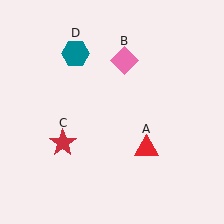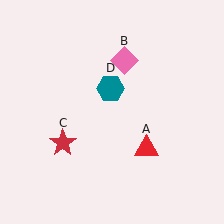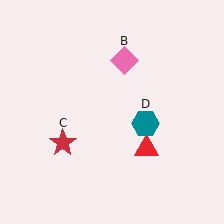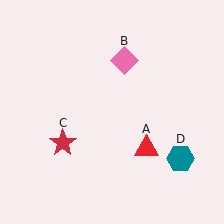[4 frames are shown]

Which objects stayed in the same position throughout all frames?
Red triangle (object A) and pink diamond (object B) and red star (object C) remained stationary.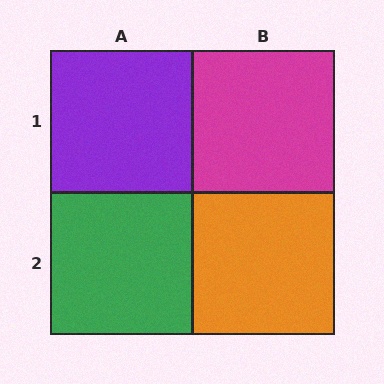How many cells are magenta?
1 cell is magenta.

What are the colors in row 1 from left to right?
Purple, magenta.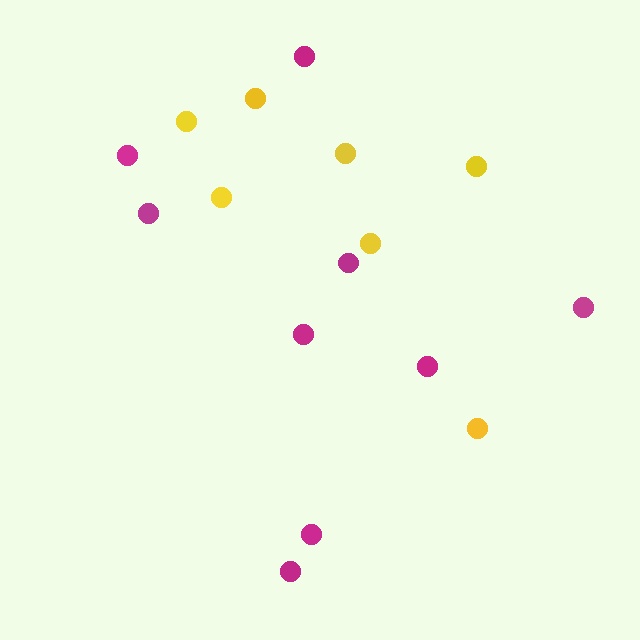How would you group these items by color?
There are 2 groups: one group of yellow circles (7) and one group of magenta circles (9).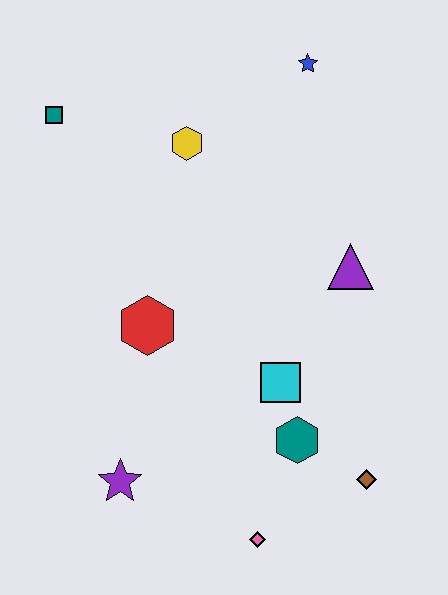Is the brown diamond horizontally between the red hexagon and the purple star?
No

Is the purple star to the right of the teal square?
Yes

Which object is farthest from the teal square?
The brown diamond is farthest from the teal square.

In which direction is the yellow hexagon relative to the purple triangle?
The yellow hexagon is to the left of the purple triangle.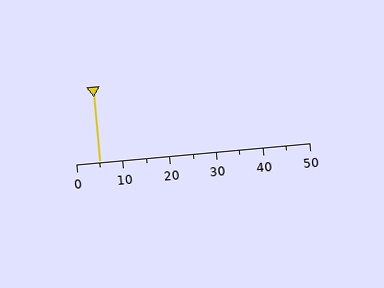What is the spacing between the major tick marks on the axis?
The major ticks are spaced 10 apart.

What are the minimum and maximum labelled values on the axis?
The axis runs from 0 to 50.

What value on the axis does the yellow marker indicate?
The marker indicates approximately 5.